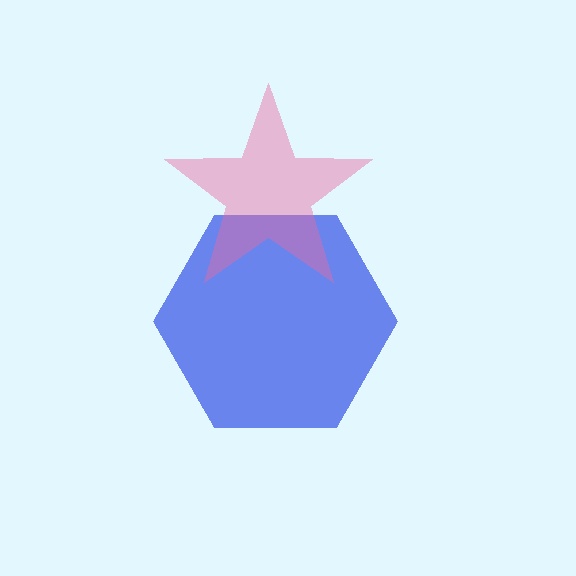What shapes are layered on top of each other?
The layered shapes are: a blue hexagon, a pink star.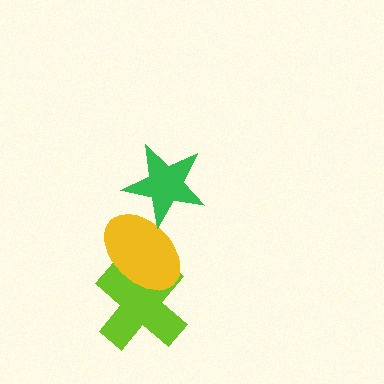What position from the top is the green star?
The green star is 1st from the top.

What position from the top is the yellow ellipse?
The yellow ellipse is 2nd from the top.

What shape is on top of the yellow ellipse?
The green star is on top of the yellow ellipse.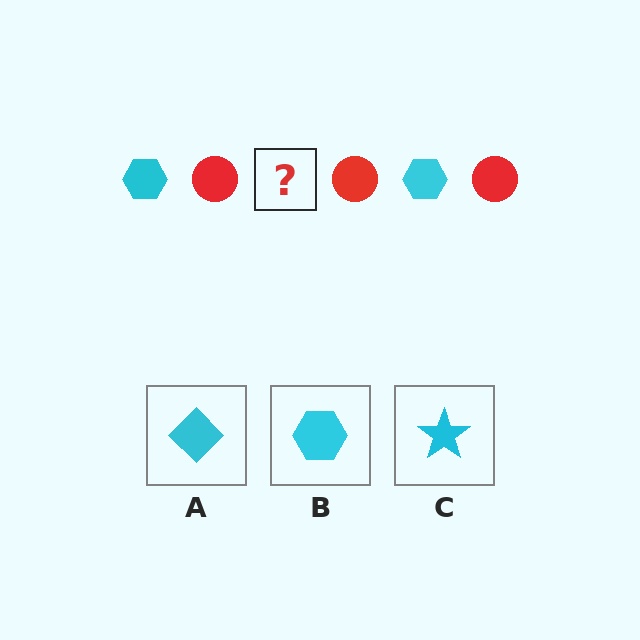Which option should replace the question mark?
Option B.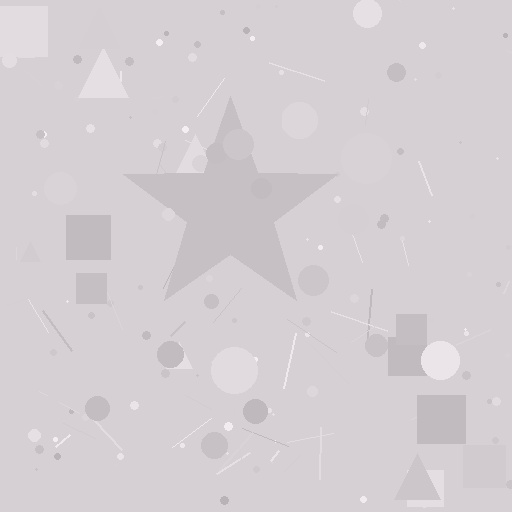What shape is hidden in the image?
A star is hidden in the image.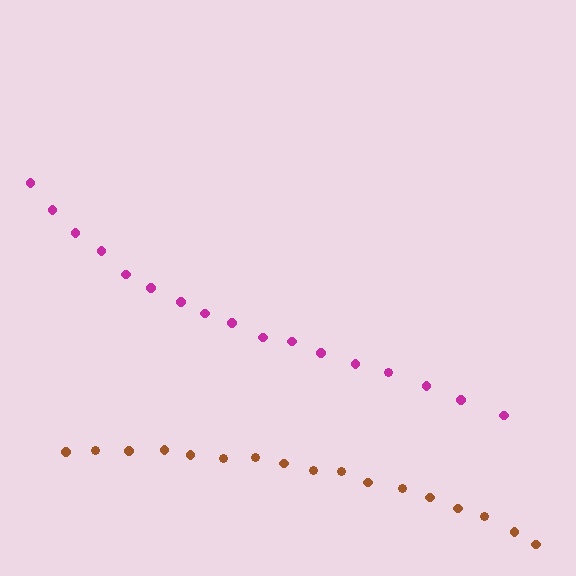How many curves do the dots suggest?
There are 2 distinct paths.